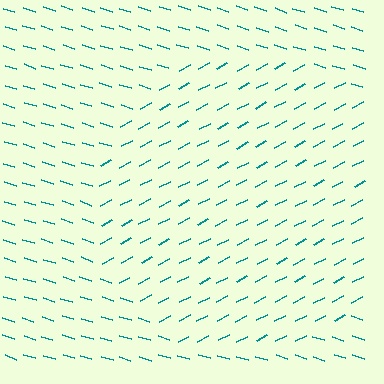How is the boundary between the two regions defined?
The boundary is defined purely by a change in line orientation (approximately 45 degrees difference). All lines are the same color and thickness.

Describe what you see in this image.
The image is filled with small teal line segments. A circle region in the image has lines oriented differently from the surrounding lines, creating a visible texture boundary.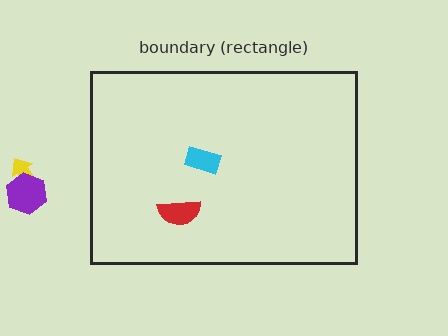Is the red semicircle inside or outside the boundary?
Inside.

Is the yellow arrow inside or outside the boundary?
Outside.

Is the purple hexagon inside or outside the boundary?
Outside.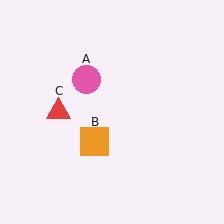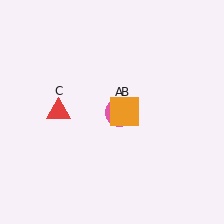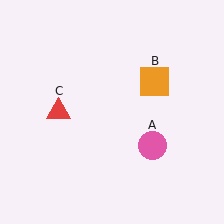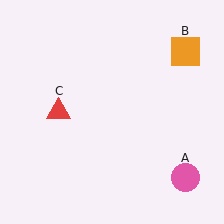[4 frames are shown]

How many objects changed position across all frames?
2 objects changed position: pink circle (object A), orange square (object B).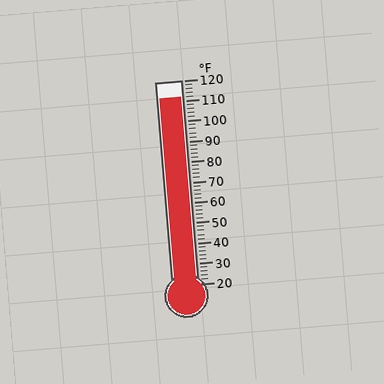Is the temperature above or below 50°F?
The temperature is above 50°F.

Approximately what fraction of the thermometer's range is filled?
The thermometer is filled to approximately 90% of its range.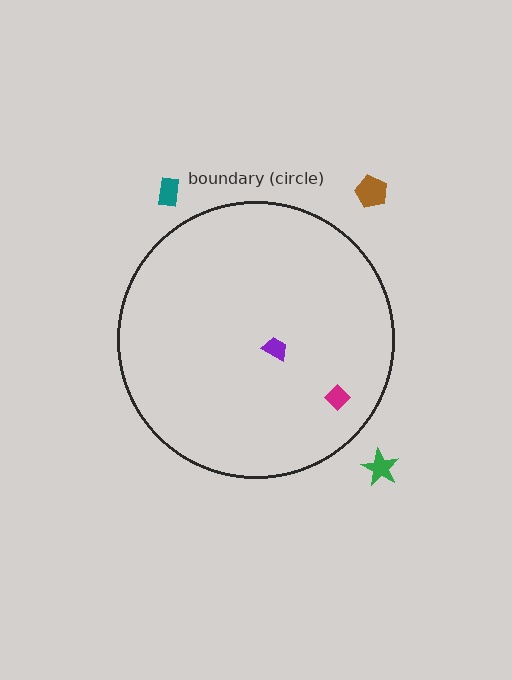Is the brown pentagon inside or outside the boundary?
Outside.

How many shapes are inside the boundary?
2 inside, 3 outside.